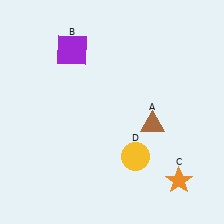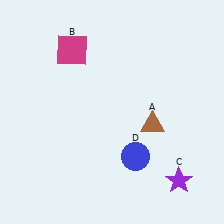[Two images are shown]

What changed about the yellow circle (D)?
In Image 1, D is yellow. In Image 2, it changed to blue.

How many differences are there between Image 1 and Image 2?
There are 3 differences between the two images.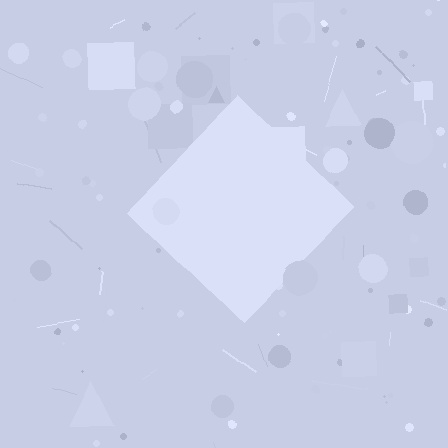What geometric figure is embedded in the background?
A diamond is embedded in the background.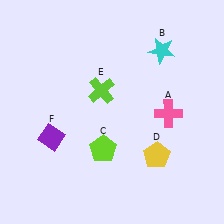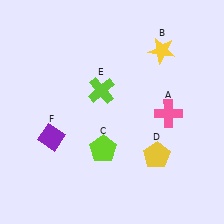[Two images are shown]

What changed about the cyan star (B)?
In Image 1, B is cyan. In Image 2, it changed to yellow.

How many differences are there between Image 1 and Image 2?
There is 1 difference between the two images.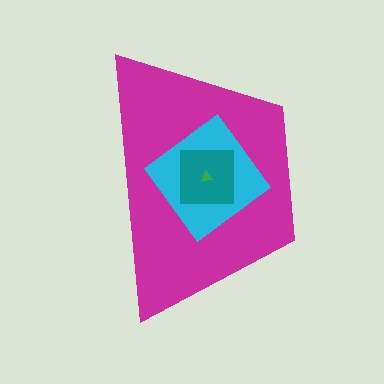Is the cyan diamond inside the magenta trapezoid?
Yes.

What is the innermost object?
The green triangle.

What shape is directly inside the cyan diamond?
The teal square.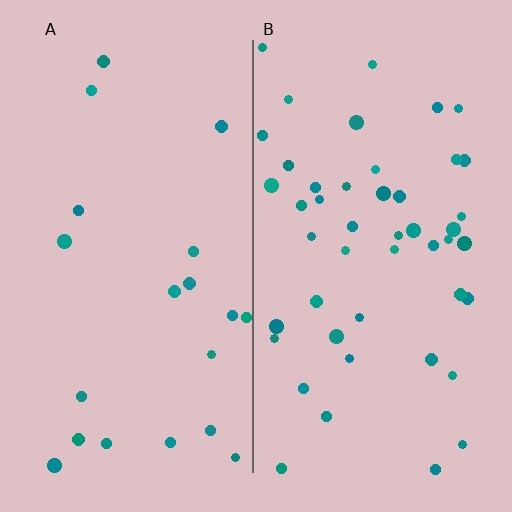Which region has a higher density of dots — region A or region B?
B (the right).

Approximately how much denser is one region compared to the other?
Approximately 2.4× — region B over region A.